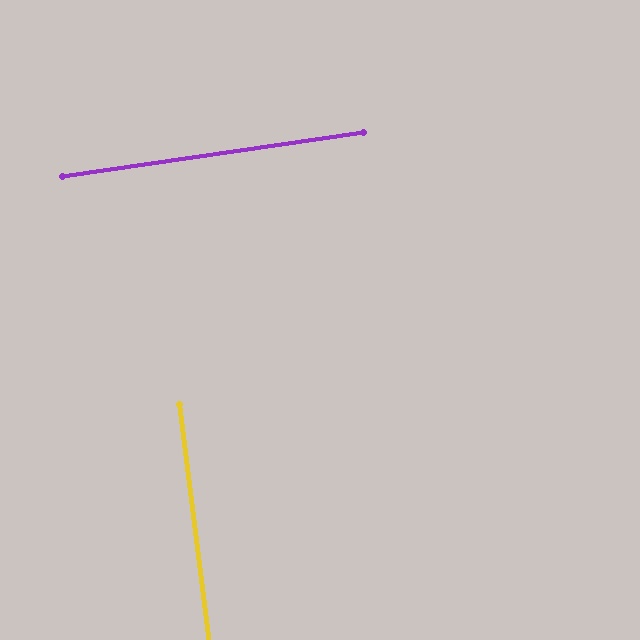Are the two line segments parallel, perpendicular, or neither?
Perpendicular — they meet at approximately 89°.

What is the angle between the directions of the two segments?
Approximately 89 degrees.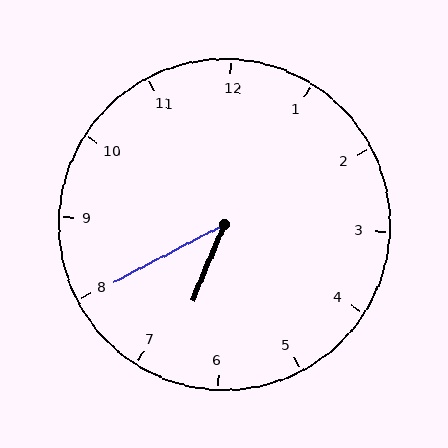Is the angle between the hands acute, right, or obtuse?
It is acute.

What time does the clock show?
6:40.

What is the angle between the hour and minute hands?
Approximately 40 degrees.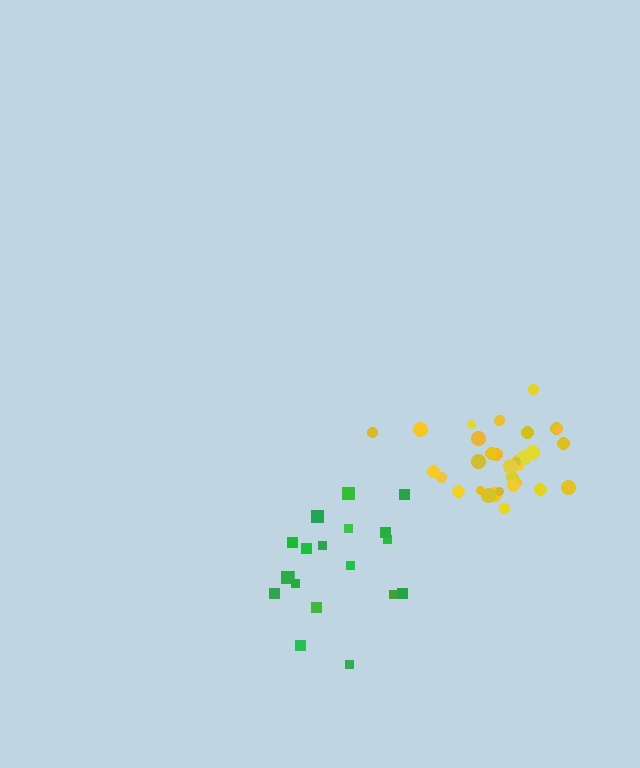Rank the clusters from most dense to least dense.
yellow, green.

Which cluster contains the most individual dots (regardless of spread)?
Yellow (32).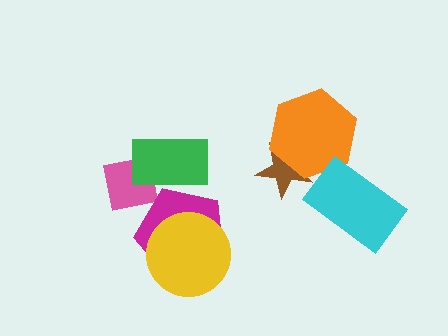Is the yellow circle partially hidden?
No, no other shape covers it.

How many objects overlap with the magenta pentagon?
3 objects overlap with the magenta pentagon.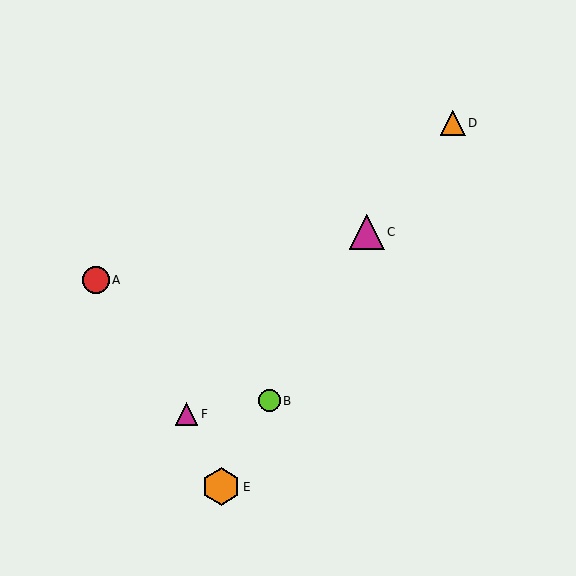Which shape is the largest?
The orange hexagon (labeled E) is the largest.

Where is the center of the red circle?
The center of the red circle is at (96, 280).